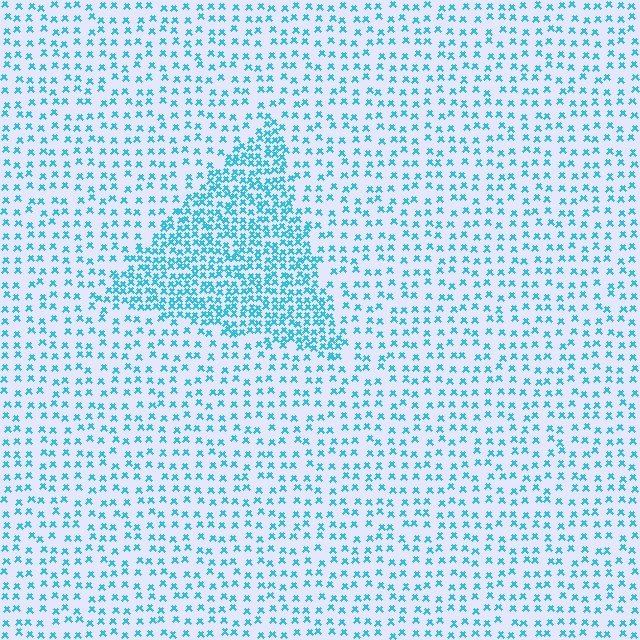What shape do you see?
I see a triangle.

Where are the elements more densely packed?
The elements are more densely packed inside the triangle boundary.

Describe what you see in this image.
The image contains small cyan elements arranged at two different densities. A triangle-shaped region is visible where the elements are more densely packed than the surrounding area.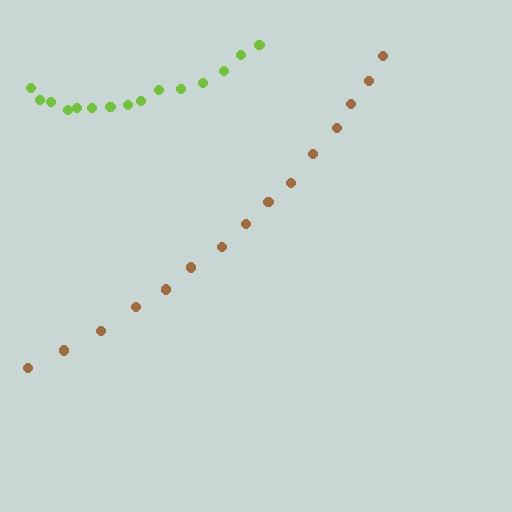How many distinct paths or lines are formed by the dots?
There are 2 distinct paths.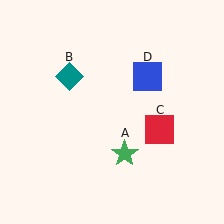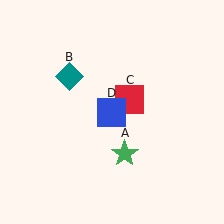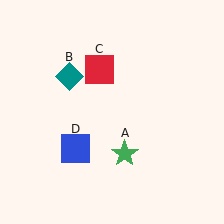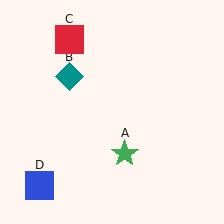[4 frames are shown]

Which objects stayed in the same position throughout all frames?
Green star (object A) and teal diamond (object B) remained stationary.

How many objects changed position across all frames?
2 objects changed position: red square (object C), blue square (object D).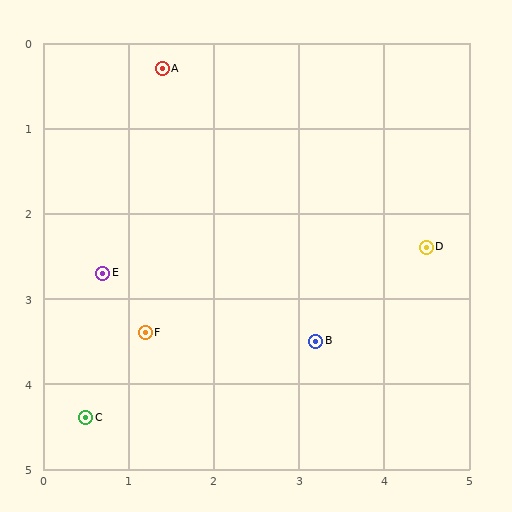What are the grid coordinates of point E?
Point E is at approximately (0.7, 2.7).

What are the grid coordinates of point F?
Point F is at approximately (1.2, 3.4).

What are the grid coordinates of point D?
Point D is at approximately (4.5, 2.4).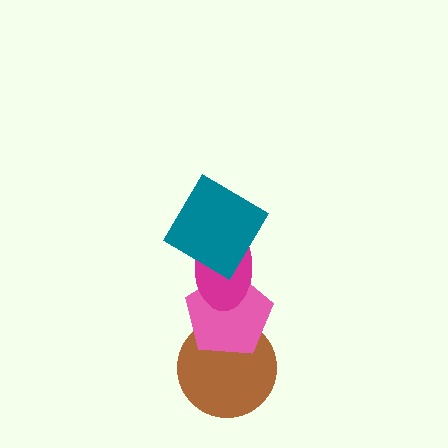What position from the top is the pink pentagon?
The pink pentagon is 3rd from the top.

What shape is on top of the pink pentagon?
The magenta ellipse is on top of the pink pentagon.